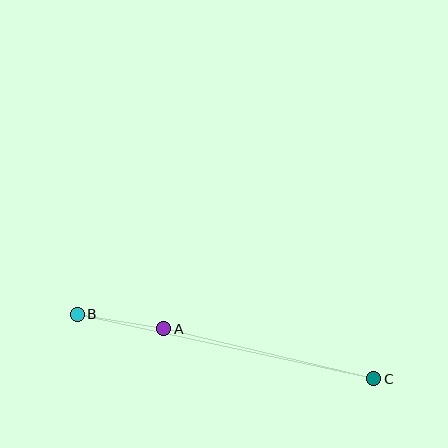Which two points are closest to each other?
Points A and B are closest to each other.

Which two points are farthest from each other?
Points B and C are farthest from each other.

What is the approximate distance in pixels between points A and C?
The distance between A and C is approximately 216 pixels.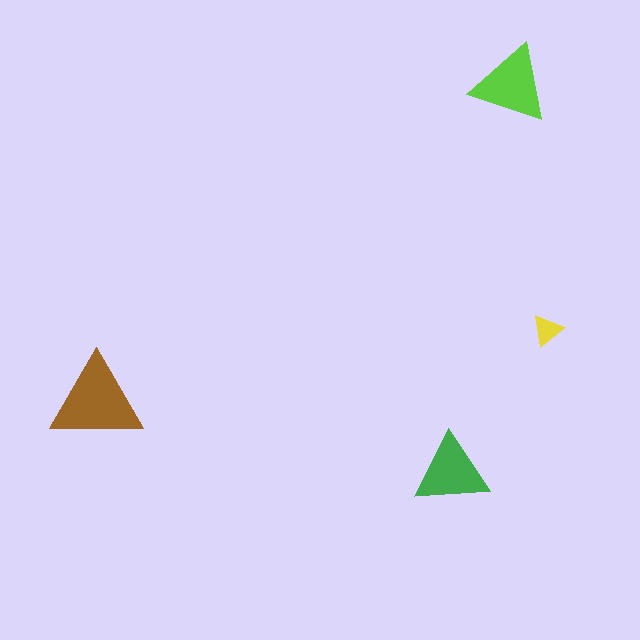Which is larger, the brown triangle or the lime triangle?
The brown one.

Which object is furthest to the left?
The brown triangle is leftmost.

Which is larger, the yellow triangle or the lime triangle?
The lime one.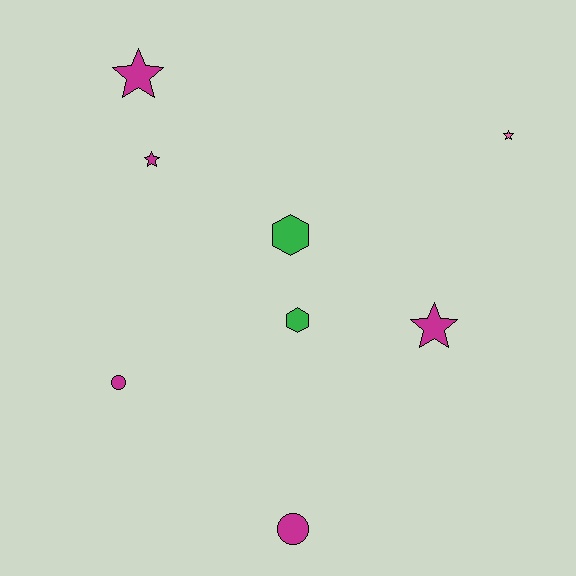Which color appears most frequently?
Magenta, with 5 objects.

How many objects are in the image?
There are 8 objects.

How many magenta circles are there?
There are 2 magenta circles.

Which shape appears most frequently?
Star, with 4 objects.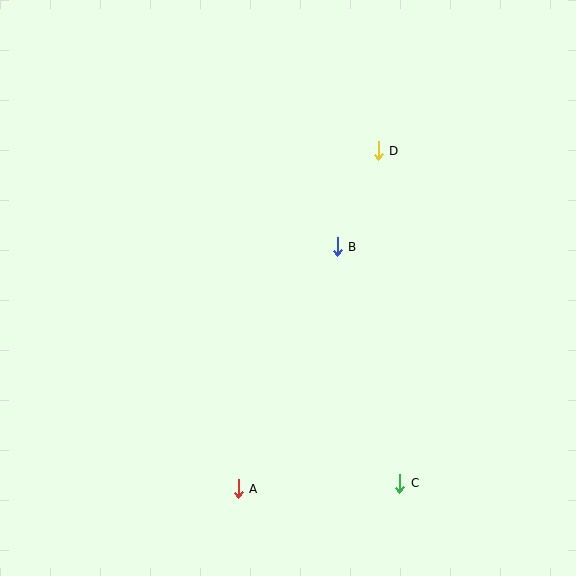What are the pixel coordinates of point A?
Point A is at (238, 489).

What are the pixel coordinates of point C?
Point C is at (400, 483).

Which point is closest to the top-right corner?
Point D is closest to the top-right corner.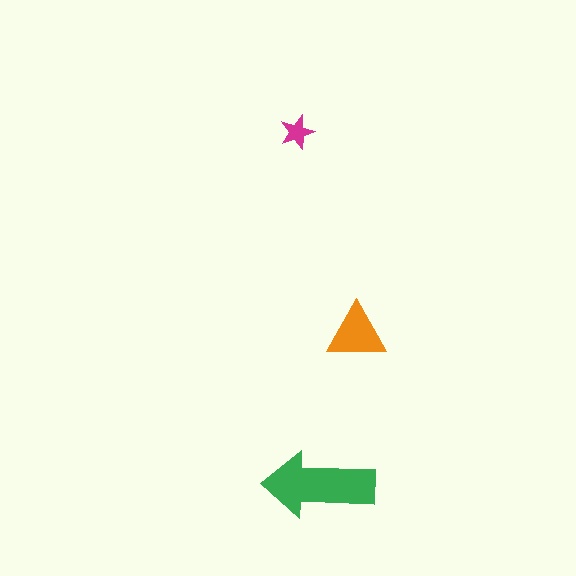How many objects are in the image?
There are 3 objects in the image.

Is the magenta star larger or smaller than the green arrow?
Smaller.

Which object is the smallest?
The magenta star.